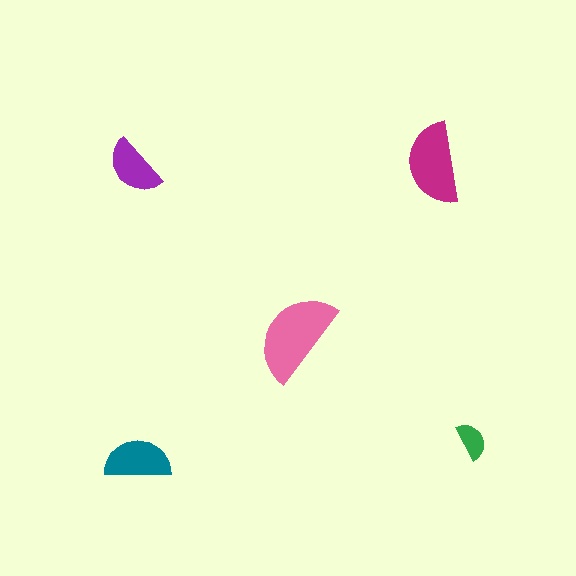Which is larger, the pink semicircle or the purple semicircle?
The pink one.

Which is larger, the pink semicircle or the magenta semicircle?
The pink one.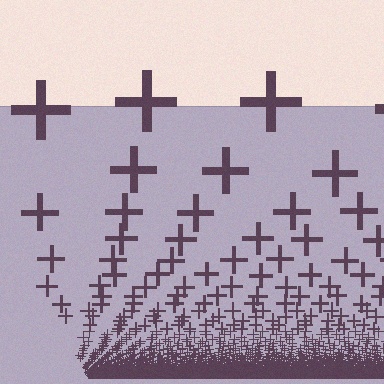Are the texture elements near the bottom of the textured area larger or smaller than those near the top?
Smaller. The gradient is inverted — elements near the bottom are smaller and denser.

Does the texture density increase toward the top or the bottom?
Density increases toward the bottom.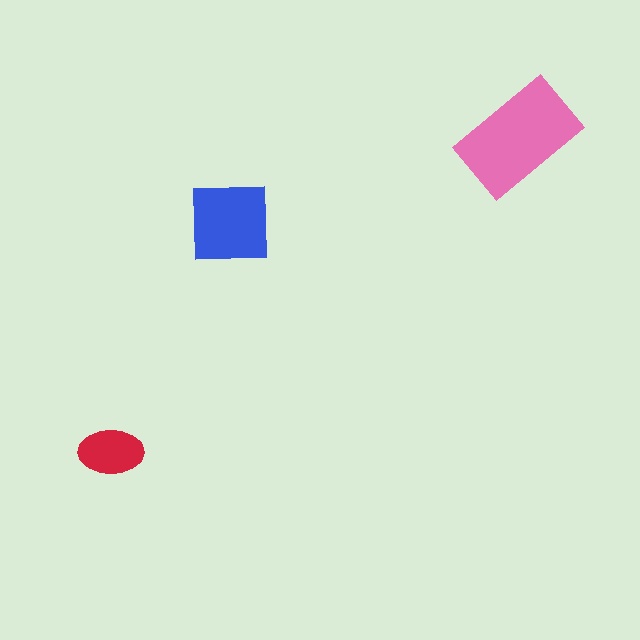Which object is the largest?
The pink rectangle.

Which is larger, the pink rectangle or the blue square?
The pink rectangle.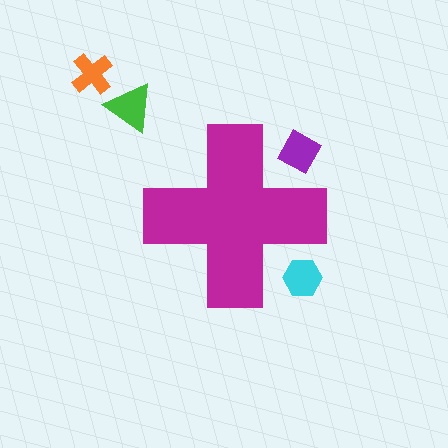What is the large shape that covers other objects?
A magenta cross.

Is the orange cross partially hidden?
No, the orange cross is fully visible.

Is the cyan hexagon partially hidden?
Yes, the cyan hexagon is partially hidden behind the magenta cross.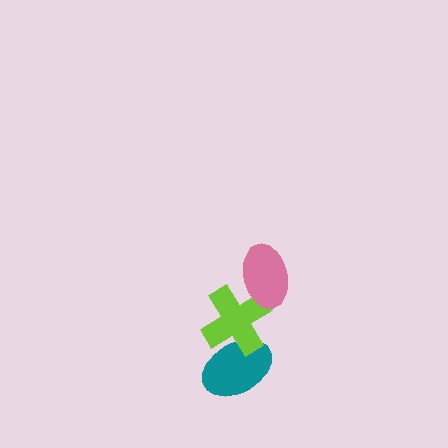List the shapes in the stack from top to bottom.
From top to bottom: the pink ellipse, the lime cross, the teal ellipse.